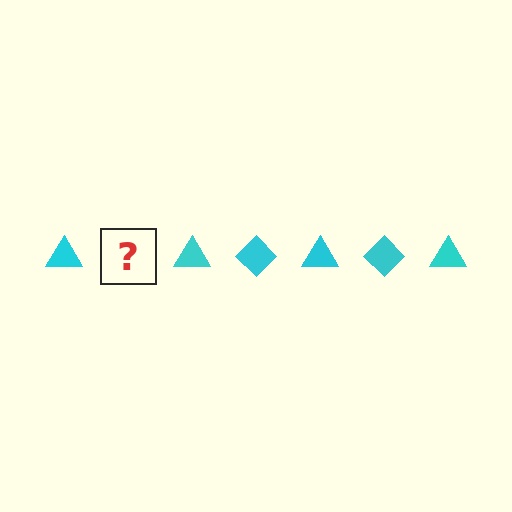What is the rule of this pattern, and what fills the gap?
The rule is that the pattern cycles through triangle, diamond shapes in cyan. The gap should be filled with a cyan diamond.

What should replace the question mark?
The question mark should be replaced with a cyan diamond.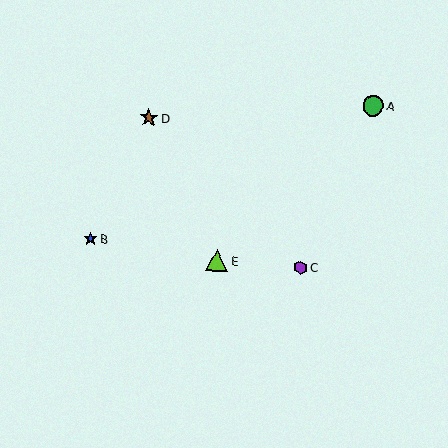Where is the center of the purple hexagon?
The center of the purple hexagon is at (301, 267).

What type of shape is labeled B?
Shape B is a blue star.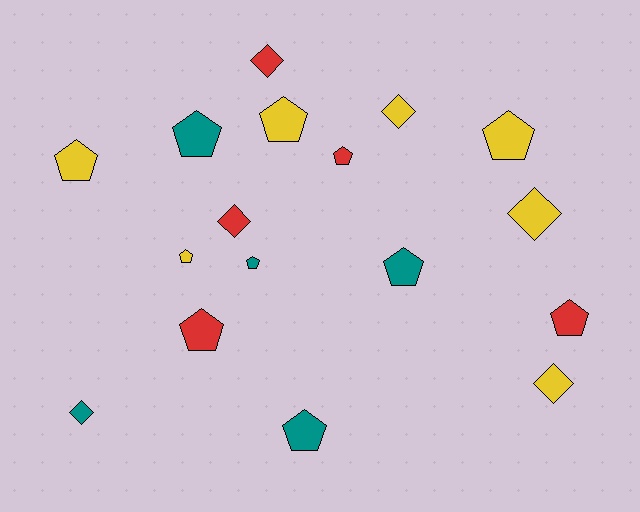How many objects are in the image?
There are 17 objects.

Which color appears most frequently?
Yellow, with 7 objects.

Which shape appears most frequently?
Pentagon, with 11 objects.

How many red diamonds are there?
There are 2 red diamonds.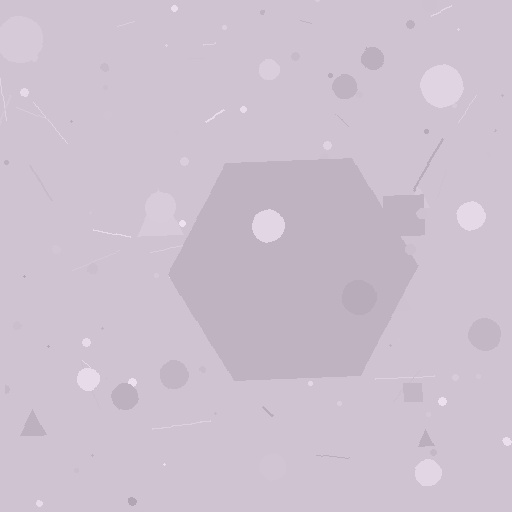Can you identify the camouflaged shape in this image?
The camouflaged shape is a hexagon.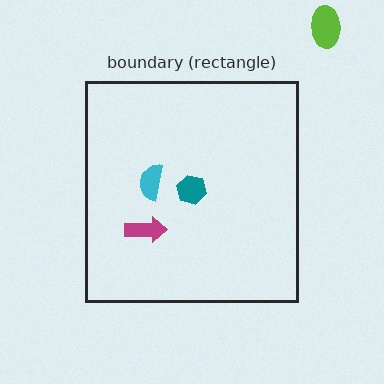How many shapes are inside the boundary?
3 inside, 1 outside.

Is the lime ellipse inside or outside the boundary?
Outside.